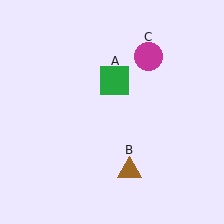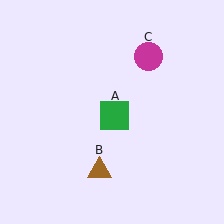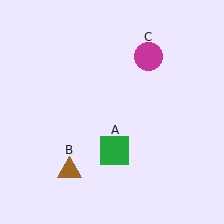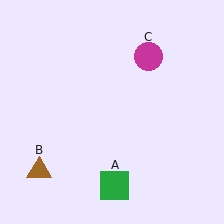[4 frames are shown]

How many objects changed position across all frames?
2 objects changed position: green square (object A), brown triangle (object B).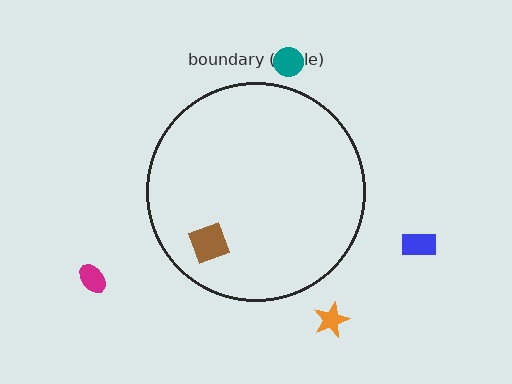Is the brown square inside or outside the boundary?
Inside.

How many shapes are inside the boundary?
1 inside, 4 outside.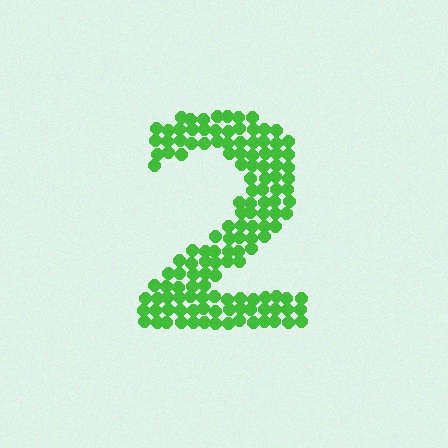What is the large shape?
The large shape is the digit 2.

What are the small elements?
The small elements are circles.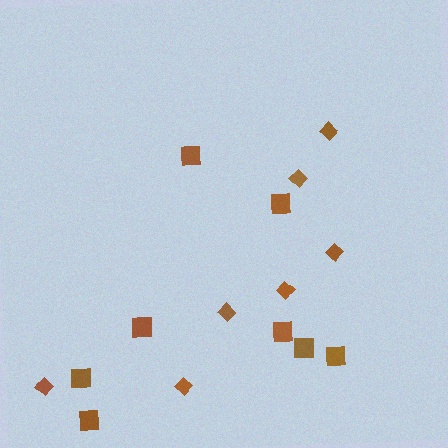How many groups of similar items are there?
There are 2 groups: one group of diamonds (7) and one group of squares (8).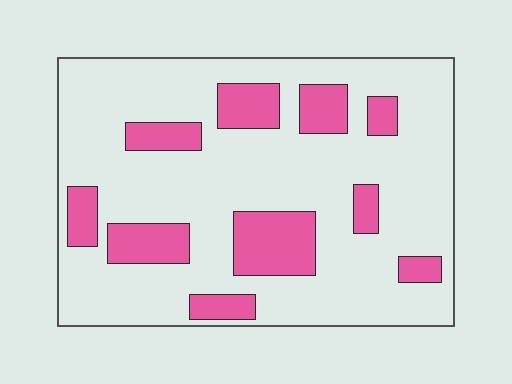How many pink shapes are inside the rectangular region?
10.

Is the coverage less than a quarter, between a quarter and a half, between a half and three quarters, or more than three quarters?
Less than a quarter.